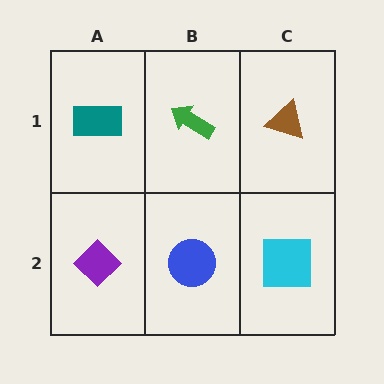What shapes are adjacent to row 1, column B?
A blue circle (row 2, column B), a teal rectangle (row 1, column A), a brown triangle (row 1, column C).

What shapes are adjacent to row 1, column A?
A purple diamond (row 2, column A), a green arrow (row 1, column B).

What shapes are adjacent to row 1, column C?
A cyan square (row 2, column C), a green arrow (row 1, column B).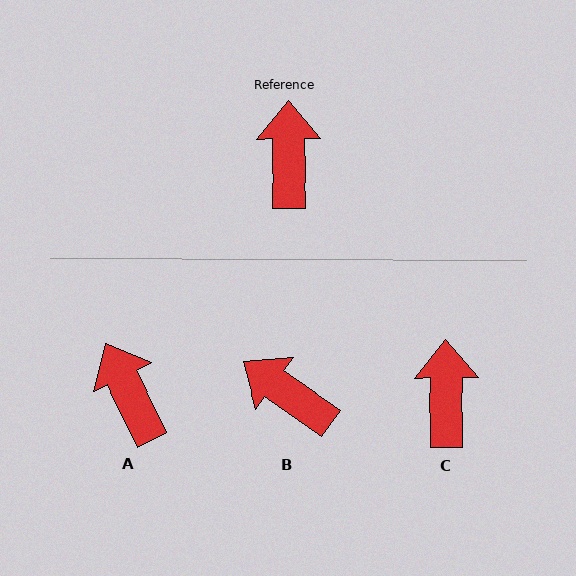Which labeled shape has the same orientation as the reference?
C.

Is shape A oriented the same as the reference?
No, it is off by about 25 degrees.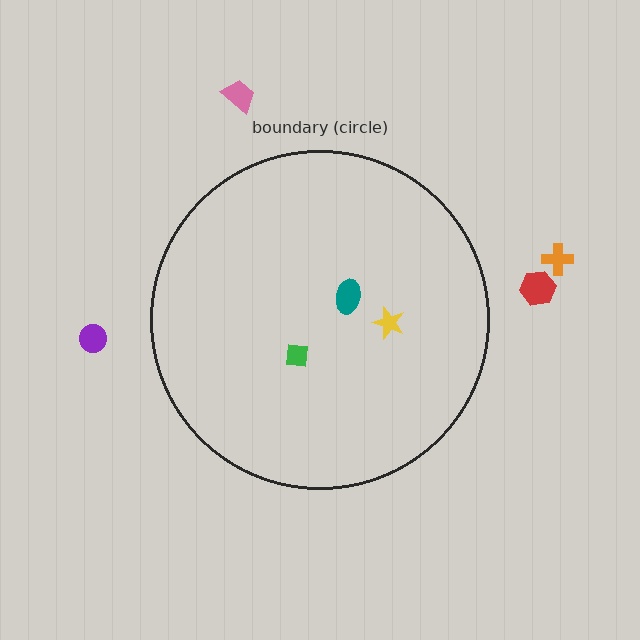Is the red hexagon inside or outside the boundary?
Outside.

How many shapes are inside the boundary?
3 inside, 4 outside.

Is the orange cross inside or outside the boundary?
Outside.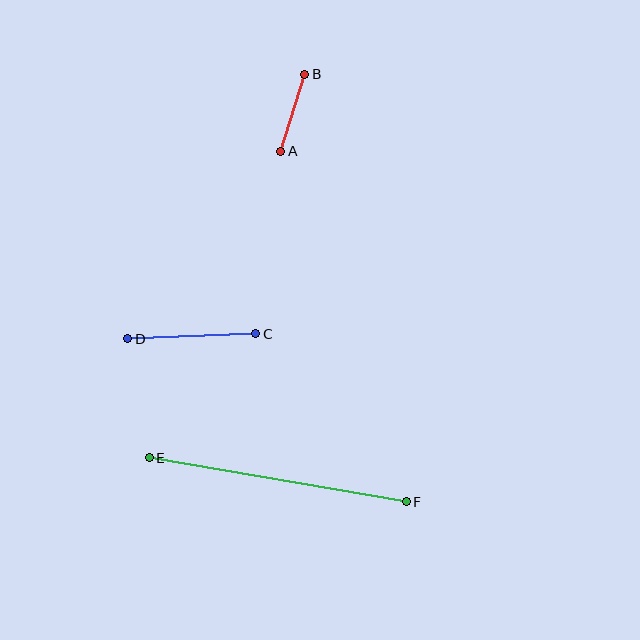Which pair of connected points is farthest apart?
Points E and F are farthest apart.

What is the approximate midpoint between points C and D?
The midpoint is at approximately (192, 336) pixels.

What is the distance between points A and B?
The distance is approximately 80 pixels.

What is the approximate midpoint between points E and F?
The midpoint is at approximately (278, 480) pixels.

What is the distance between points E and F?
The distance is approximately 261 pixels.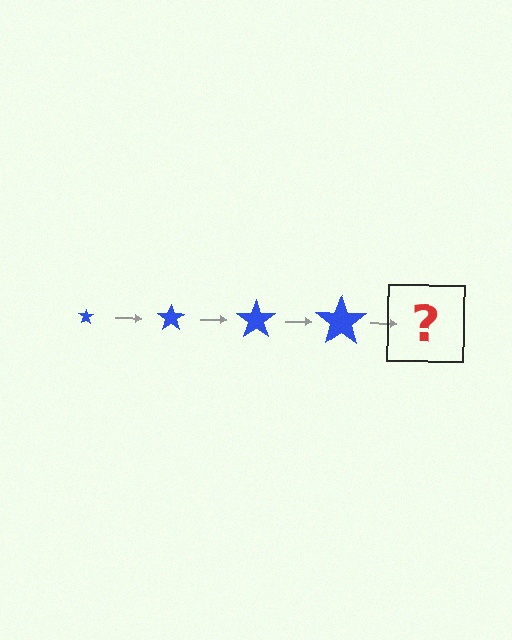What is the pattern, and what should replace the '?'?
The pattern is that the star gets progressively larger each step. The '?' should be a blue star, larger than the previous one.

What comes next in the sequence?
The next element should be a blue star, larger than the previous one.